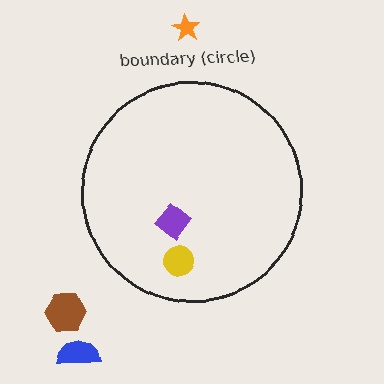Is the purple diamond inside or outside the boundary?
Inside.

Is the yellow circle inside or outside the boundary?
Inside.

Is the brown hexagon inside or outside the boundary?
Outside.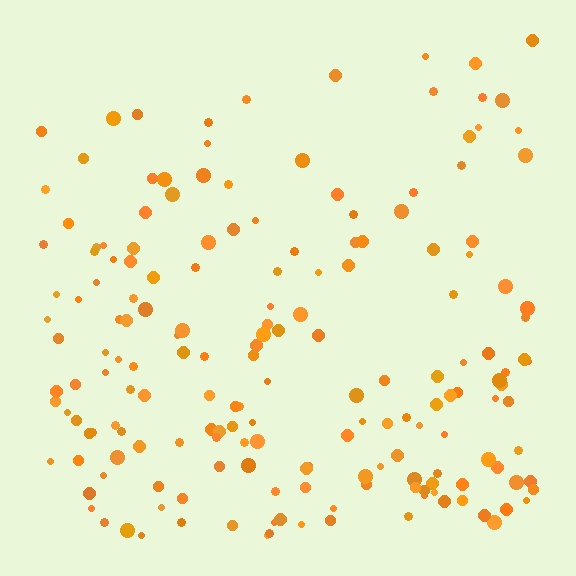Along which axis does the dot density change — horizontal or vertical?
Vertical.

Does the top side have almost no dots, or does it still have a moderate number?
Still a moderate number, just noticeably fewer than the bottom.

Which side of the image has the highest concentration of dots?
The bottom.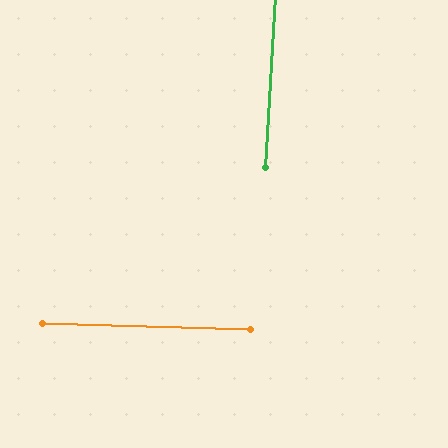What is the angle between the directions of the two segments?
Approximately 88 degrees.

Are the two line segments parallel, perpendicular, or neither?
Perpendicular — they meet at approximately 88°.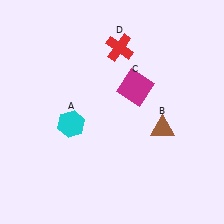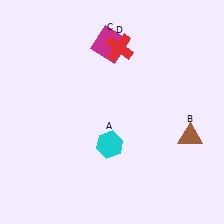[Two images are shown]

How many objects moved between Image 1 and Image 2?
3 objects moved between the two images.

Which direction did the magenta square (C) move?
The magenta square (C) moved up.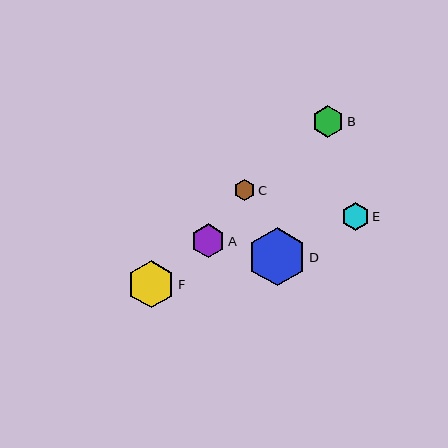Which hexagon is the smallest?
Hexagon C is the smallest with a size of approximately 21 pixels.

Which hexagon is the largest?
Hexagon D is the largest with a size of approximately 59 pixels.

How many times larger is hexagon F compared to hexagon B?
Hexagon F is approximately 1.5 times the size of hexagon B.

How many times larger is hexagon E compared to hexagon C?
Hexagon E is approximately 1.3 times the size of hexagon C.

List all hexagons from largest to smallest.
From largest to smallest: D, F, A, B, E, C.